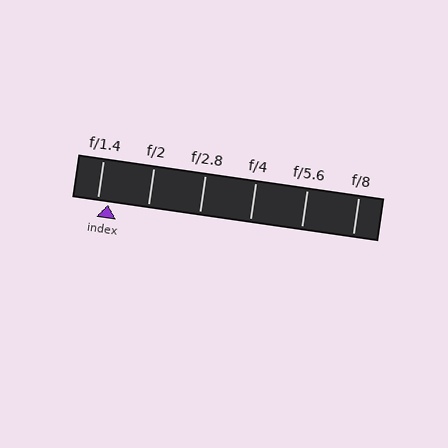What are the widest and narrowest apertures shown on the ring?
The widest aperture shown is f/1.4 and the narrowest is f/8.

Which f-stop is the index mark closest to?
The index mark is closest to f/1.4.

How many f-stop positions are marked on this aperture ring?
There are 6 f-stop positions marked.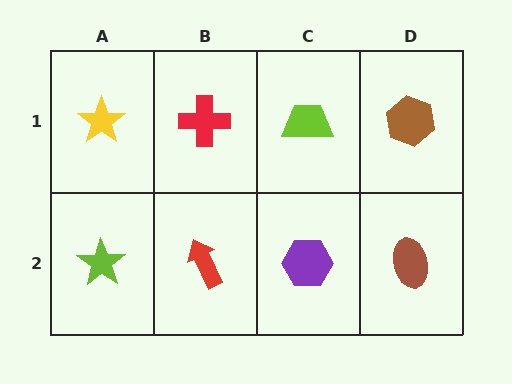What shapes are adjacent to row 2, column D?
A brown hexagon (row 1, column D), a purple hexagon (row 2, column C).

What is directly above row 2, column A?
A yellow star.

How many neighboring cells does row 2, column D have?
2.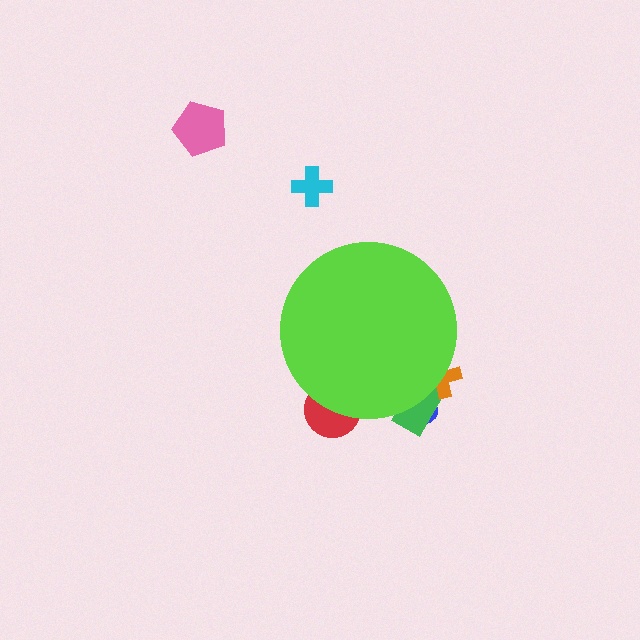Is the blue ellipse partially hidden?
Yes, the blue ellipse is partially hidden behind the lime circle.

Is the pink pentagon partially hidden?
No, the pink pentagon is fully visible.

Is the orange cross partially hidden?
Yes, the orange cross is partially hidden behind the lime circle.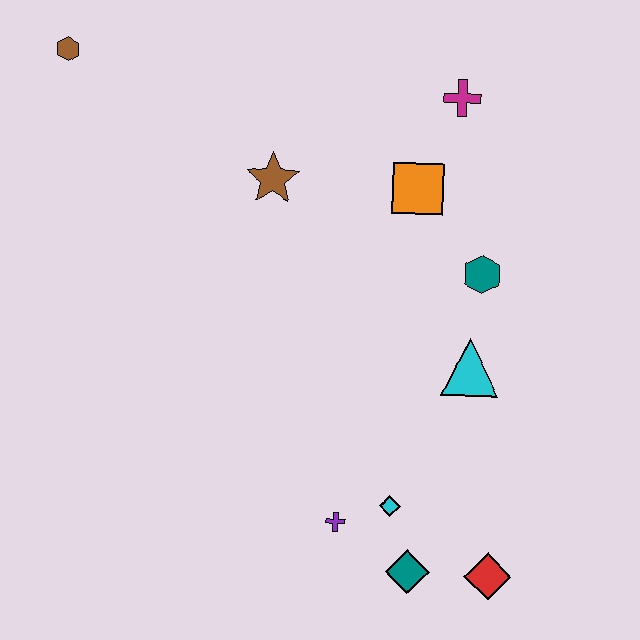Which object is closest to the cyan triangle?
The teal hexagon is closest to the cyan triangle.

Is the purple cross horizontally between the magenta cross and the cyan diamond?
No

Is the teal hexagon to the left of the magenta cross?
No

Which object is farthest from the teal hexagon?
The brown hexagon is farthest from the teal hexagon.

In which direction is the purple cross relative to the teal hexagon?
The purple cross is below the teal hexagon.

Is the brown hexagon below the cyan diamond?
No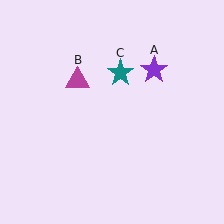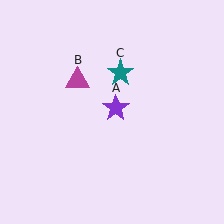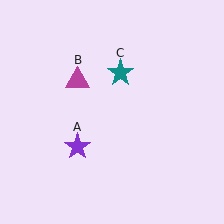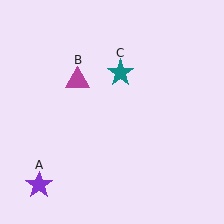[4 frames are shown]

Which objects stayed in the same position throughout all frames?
Magenta triangle (object B) and teal star (object C) remained stationary.